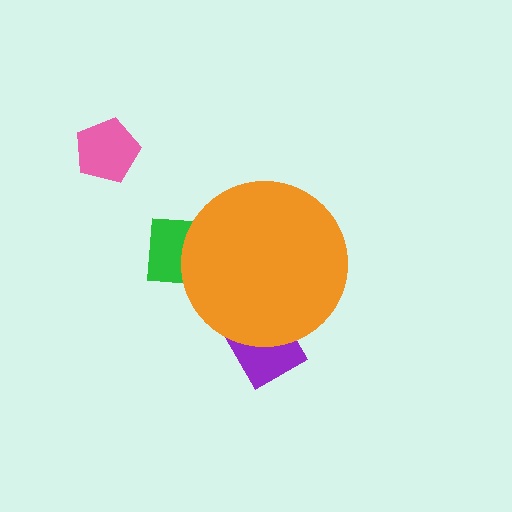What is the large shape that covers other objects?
An orange circle.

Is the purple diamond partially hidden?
Yes, the purple diamond is partially hidden behind the orange circle.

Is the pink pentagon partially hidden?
No, the pink pentagon is fully visible.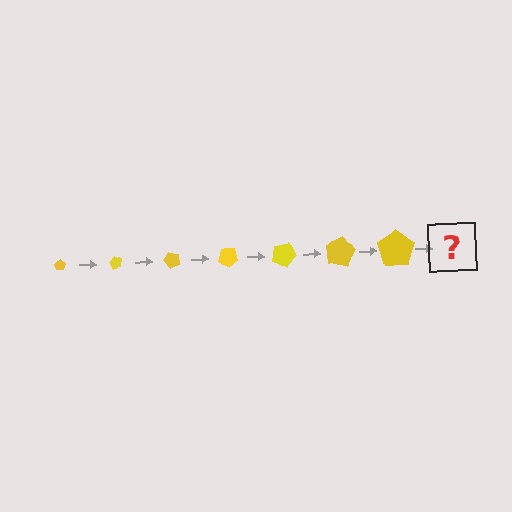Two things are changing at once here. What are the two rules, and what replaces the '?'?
The two rules are that the pentagon grows larger each step and it rotates 60 degrees each step. The '?' should be a pentagon, larger than the previous one and rotated 420 degrees from the start.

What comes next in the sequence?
The next element should be a pentagon, larger than the previous one and rotated 420 degrees from the start.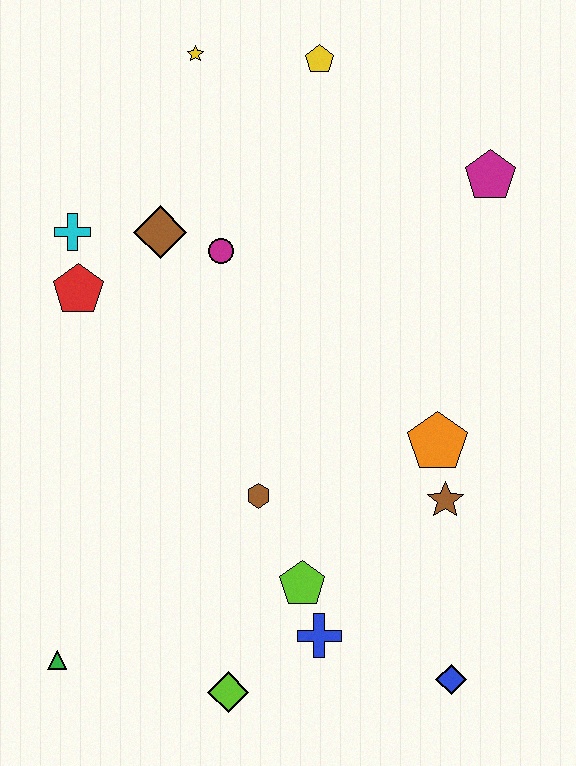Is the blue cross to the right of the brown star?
No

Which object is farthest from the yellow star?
The blue diamond is farthest from the yellow star.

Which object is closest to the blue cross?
The lime pentagon is closest to the blue cross.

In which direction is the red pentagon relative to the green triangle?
The red pentagon is above the green triangle.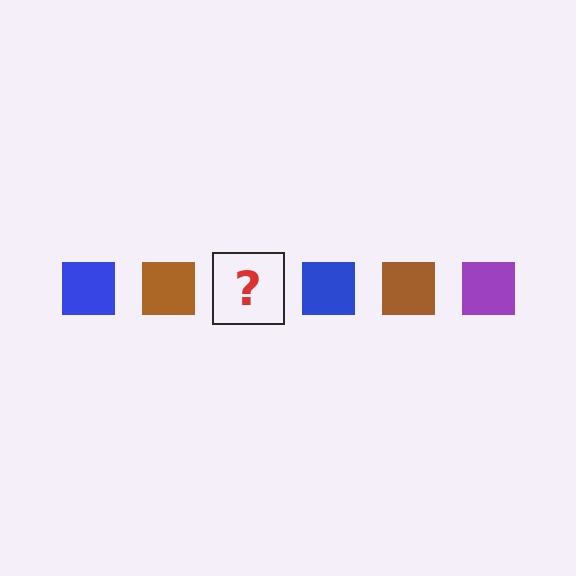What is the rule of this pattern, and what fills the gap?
The rule is that the pattern cycles through blue, brown, purple squares. The gap should be filled with a purple square.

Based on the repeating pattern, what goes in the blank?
The blank should be a purple square.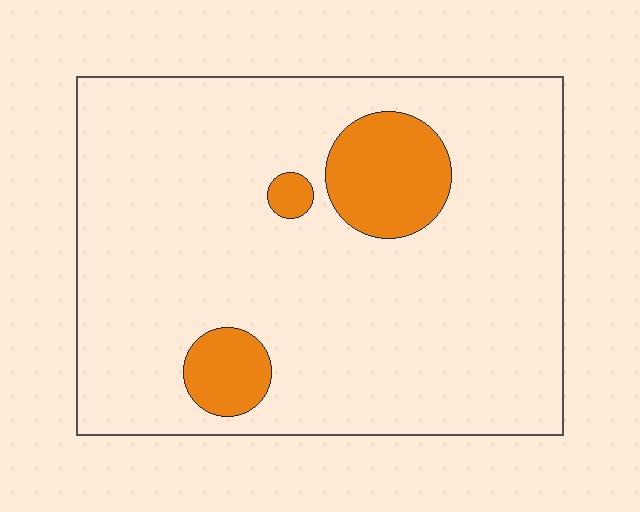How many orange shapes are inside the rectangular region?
3.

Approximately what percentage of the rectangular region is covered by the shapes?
Approximately 10%.